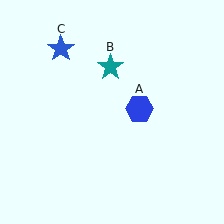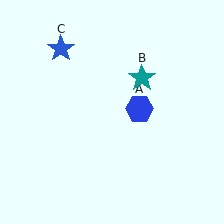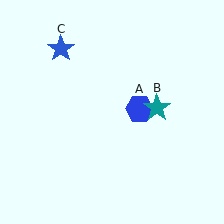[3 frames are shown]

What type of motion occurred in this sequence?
The teal star (object B) rotated clockwise around the center of the scene.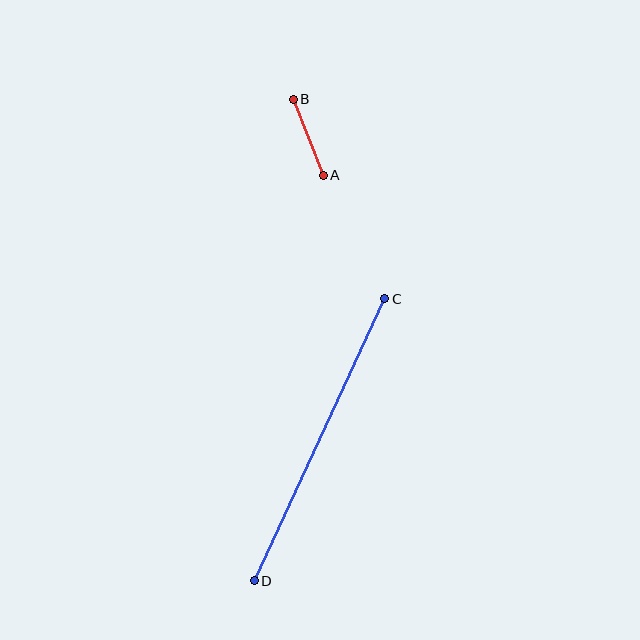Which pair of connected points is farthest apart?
Points C and D are farthest apart.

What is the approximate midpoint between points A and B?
The midpoint is at approximately (308, 137) pixels.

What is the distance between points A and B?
The distance is approximately 82 pixels.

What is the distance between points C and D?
The distance is approximately 310 pixels.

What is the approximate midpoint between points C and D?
The midpoint is at approximately (320, 440) pixels.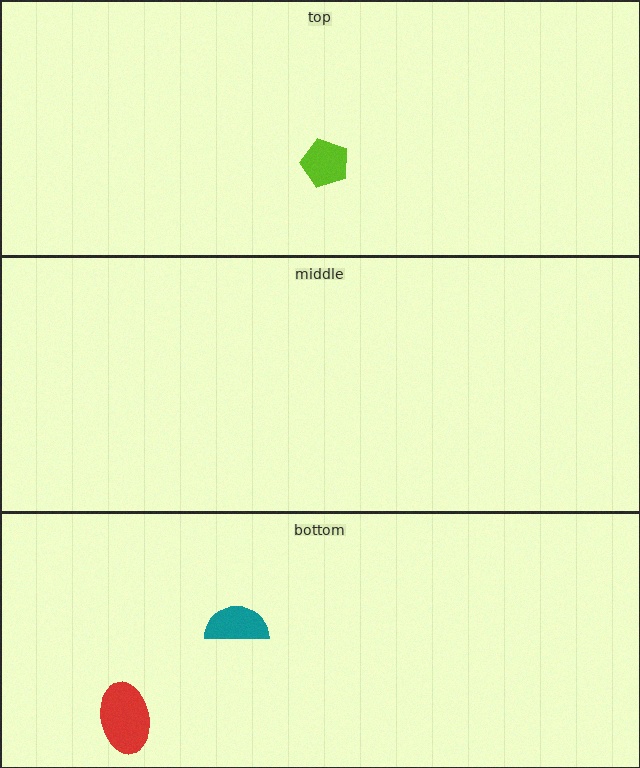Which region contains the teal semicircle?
The bottom region.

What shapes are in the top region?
The lime pentagon.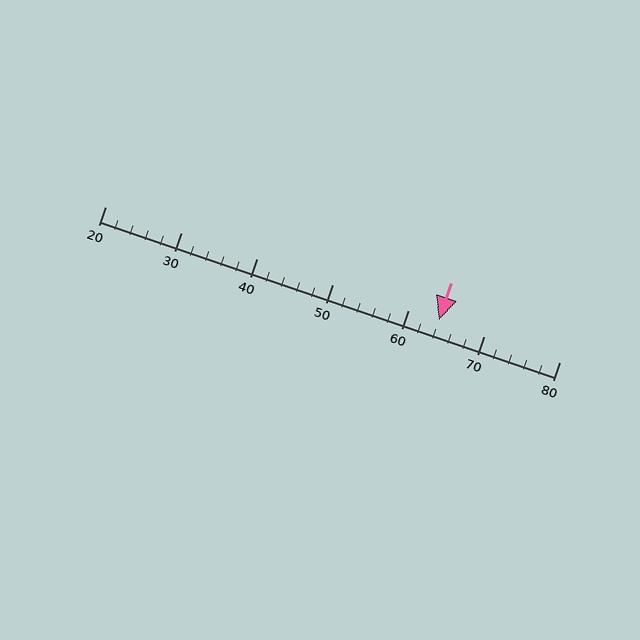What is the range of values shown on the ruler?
The ruler shows values from 20 to 80.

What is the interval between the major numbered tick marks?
The major tick marks are spaced 10 units apart.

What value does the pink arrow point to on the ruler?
The pink arrow points to approximately 64.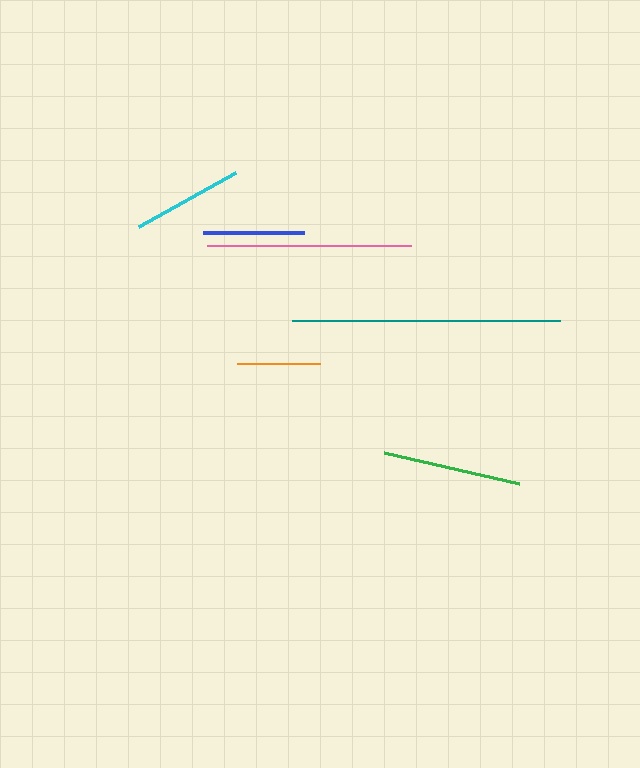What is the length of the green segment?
The green segment is approximately 139 pixels long.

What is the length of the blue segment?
The blue segment is approximately 101 pixels long.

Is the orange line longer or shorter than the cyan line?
The cyan line is longer than the orange line.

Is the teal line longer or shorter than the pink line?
The teal line is longer than the pink line.